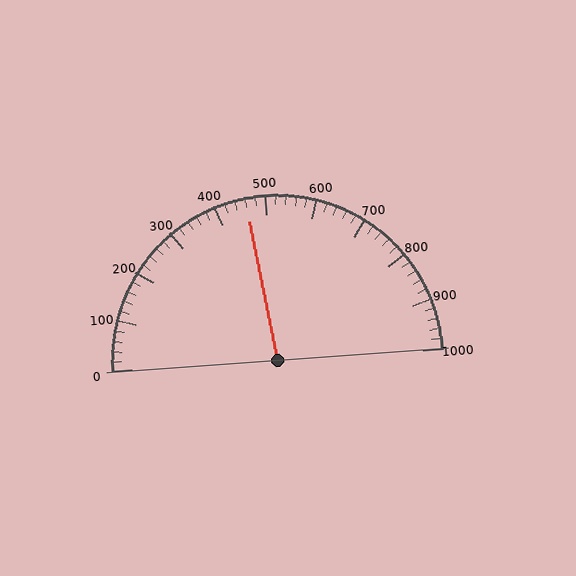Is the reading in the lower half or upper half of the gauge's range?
The reading is in the lower half of the range (0 to 1000).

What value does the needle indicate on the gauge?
The needle indicates approximately 460.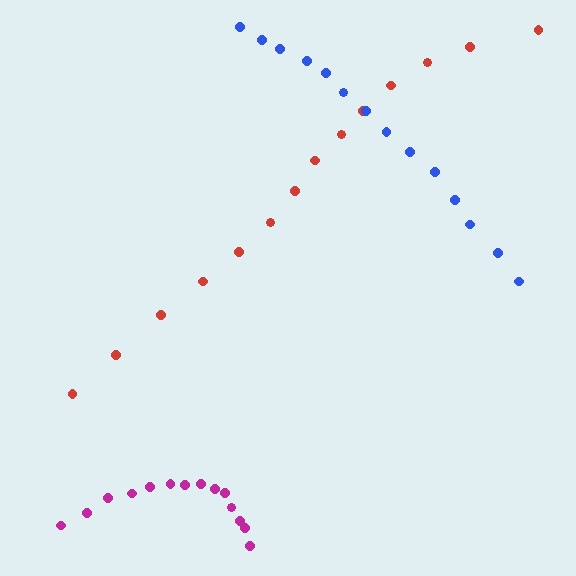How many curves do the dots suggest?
There are 3 distinct paths.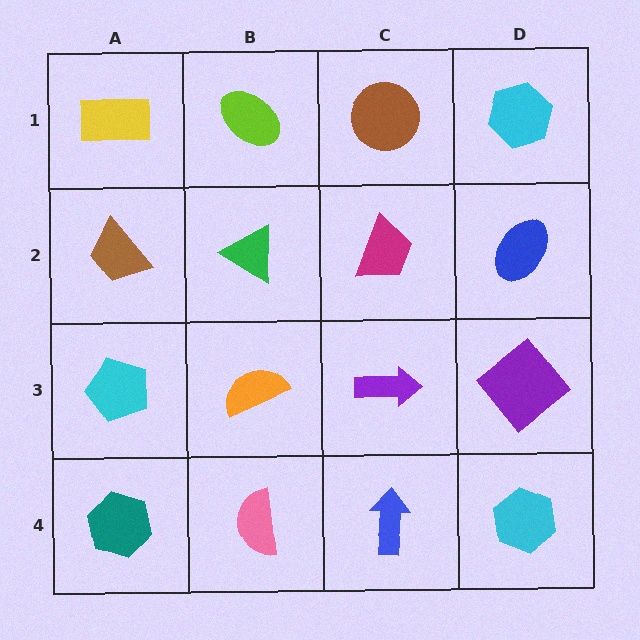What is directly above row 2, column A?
A yellow rectangle.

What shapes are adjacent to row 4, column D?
A purple diamond (row 3, column D), a blue arrow (row 4, column C).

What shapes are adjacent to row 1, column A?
A brown trapezoid (row 2, column A), a lime ellipse (row 1, column B).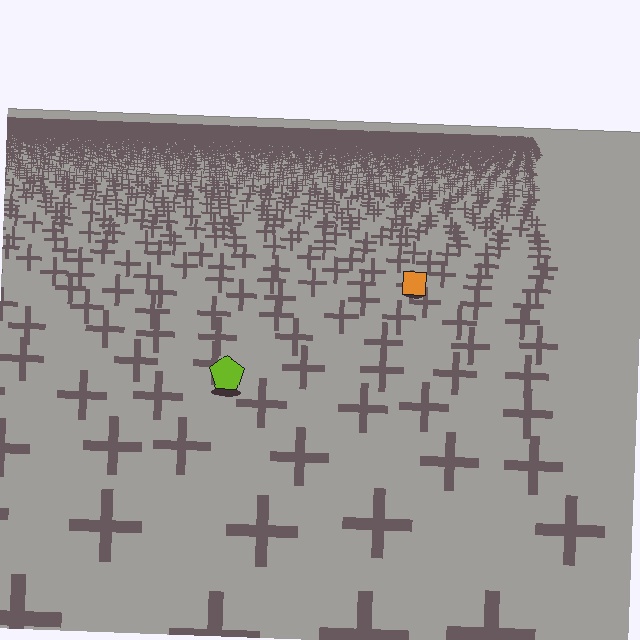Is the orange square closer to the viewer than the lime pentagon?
No. The lime pentagon is closer — you can tell from the texture gradient: the ground texture is coarser near it.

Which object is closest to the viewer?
The lime pentagon is closest. The texture marks near it are larger and more spread out.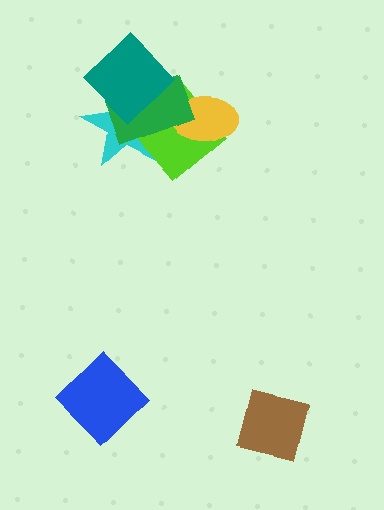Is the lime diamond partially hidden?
Yes, it is partially covered by another shape.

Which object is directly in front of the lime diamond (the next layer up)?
The yellow ellipse is directly in front of the lime diamond.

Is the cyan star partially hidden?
Yes, it is partially covered by another shape.